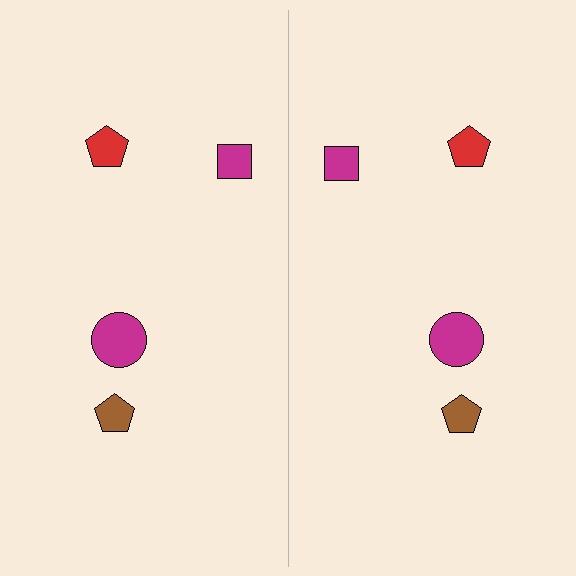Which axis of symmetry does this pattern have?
The pattern has a vertical axis of symmetry running through the center of the image.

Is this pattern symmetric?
Yes, this pattern has bilateral (reflection) symmetry.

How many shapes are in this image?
There are 8 shapes in this image.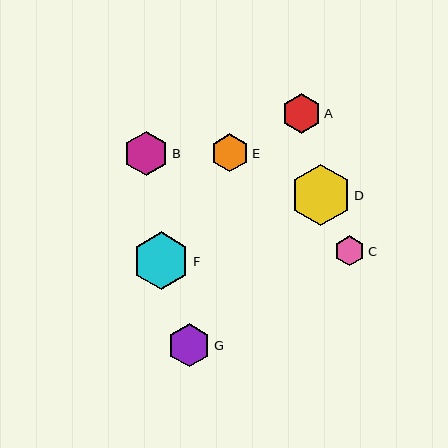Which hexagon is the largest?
Hexagon D is the largest with a size of approximately 62 pixels.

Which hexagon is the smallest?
Hexagon C is the smallest with a size of approximately 30 pixels.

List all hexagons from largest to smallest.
From largest to smallest: D, F, B, G, A, E, C.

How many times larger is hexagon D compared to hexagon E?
Hexagon D is approximately 1.6 times the size of hexagon E.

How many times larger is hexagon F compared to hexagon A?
Hexagon F is approximately 1.5 times the size of hexagon A.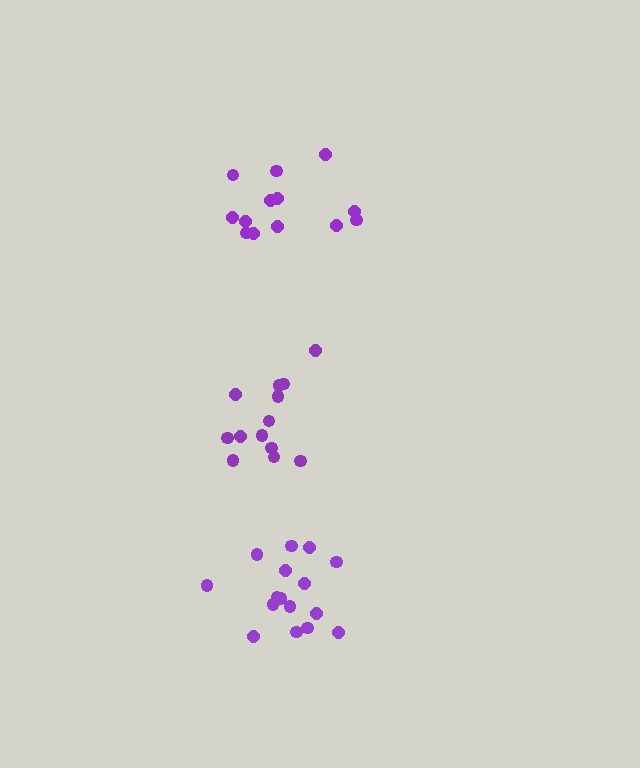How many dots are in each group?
Group 1: 13 dots, Group 2: 16 dots, Group 3: 13 dots (42 total).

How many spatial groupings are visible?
There are 3 spatial groupings.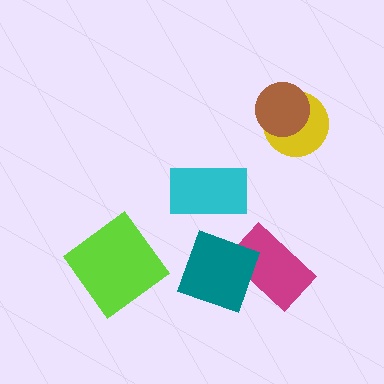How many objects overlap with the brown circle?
1 object overlaps with the brown circle.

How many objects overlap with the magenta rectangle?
1 object overlaps with the magenta rectangle.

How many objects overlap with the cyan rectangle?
0 objects overlap with the cyan rectangle.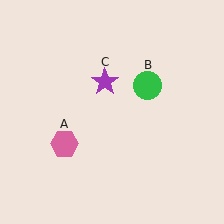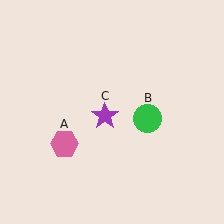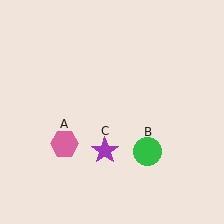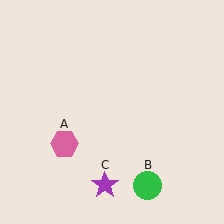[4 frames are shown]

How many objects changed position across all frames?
2 objects changed position: green circle (object B), purple star (object C).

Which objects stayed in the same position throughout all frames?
Pink hexagon (object A) remained stationary.